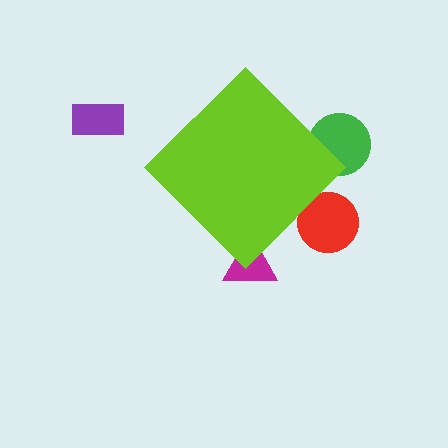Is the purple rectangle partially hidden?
No, the purple rectangle is fully visible.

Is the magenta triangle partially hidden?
Yes, the magenta triangle is partially hidden behind the lime diamond.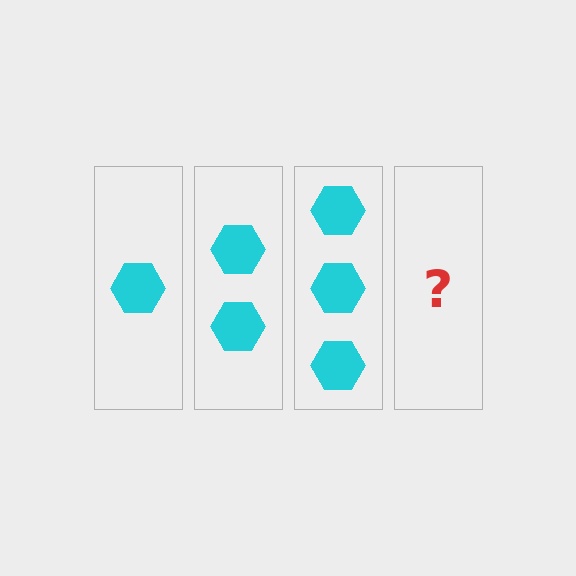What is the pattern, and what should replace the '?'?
The pattern is that each step adds one more hexagon. The '?' should be 4 hexagons.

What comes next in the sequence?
The next element should be 4 hexagons.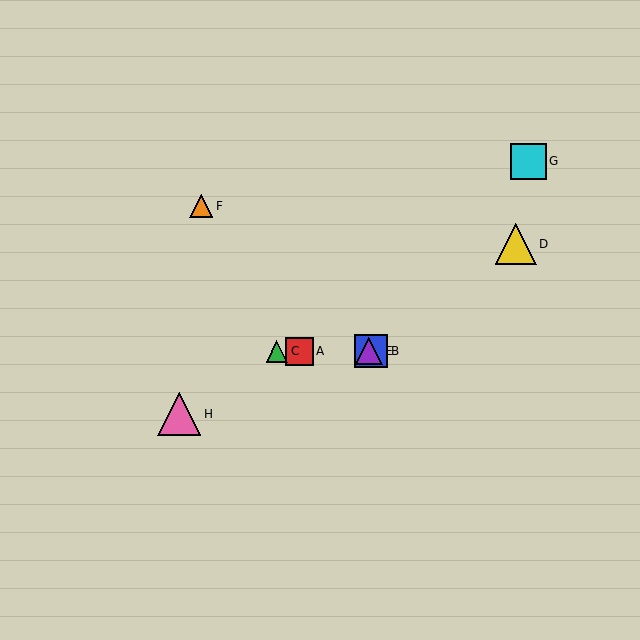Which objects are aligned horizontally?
Objects A, B, C, E are aligned horizontally.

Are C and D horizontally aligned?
No, C is at y≈351 and D is at y≈244.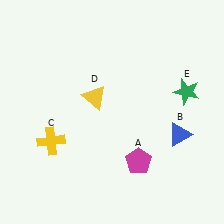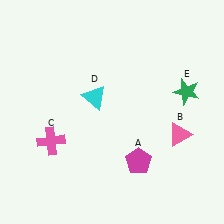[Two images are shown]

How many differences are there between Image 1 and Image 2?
There are 3 differences between the two images.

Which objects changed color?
B changed from blue to pink. C changed from yellow to pink. D changed from yellow to cyan.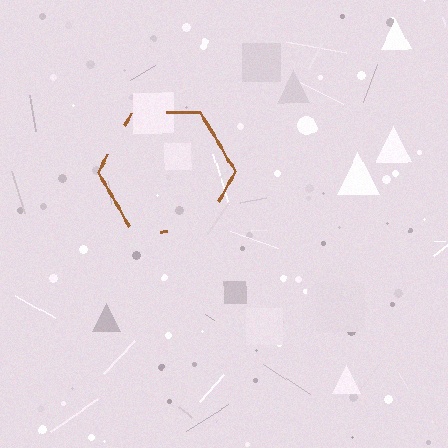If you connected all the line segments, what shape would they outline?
They would outline a hexagon.